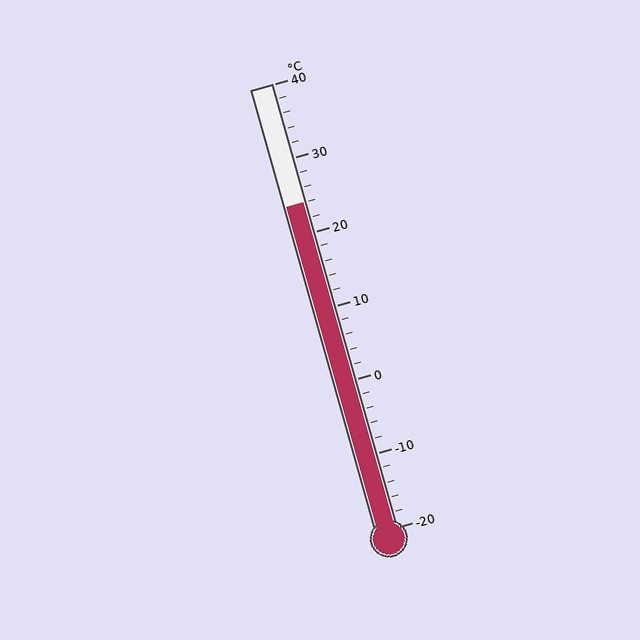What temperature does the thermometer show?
The thermometer shows approximately 24°C.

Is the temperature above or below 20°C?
The temperature is above 20°C.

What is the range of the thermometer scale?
The thermometer scale ranges from -20°C to 40°C.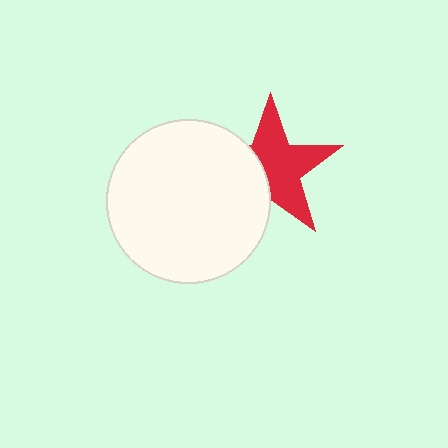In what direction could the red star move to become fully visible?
The red star could move right. That would shift it out from behind the white circle entirely.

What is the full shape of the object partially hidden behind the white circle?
The partially hidden object is a red star.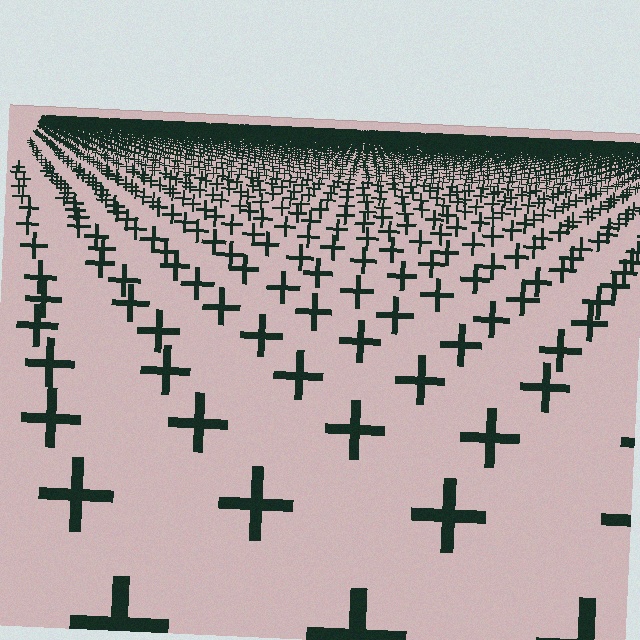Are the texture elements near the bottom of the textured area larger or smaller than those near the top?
Larger. Near the bottom, elements are closer to the viewer and appear at a bigger on-screen size.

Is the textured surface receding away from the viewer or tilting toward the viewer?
The surface is receding away from the viewer. Texture elements get smaller and denser toward the top.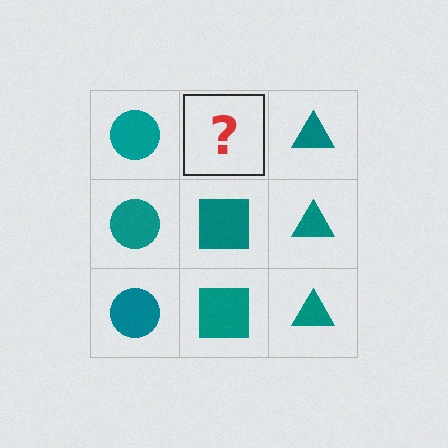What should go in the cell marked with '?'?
The missing cell should contain a teal square.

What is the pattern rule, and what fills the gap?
The rule is that each column has a consistent shape. The gap should be filled with a teal square.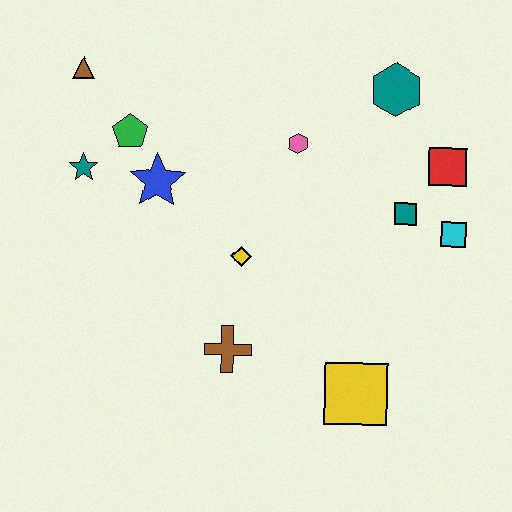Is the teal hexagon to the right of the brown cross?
Yes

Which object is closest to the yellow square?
The brown cross is closest to the yellow square.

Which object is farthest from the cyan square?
The brown triangle is farthest from the cyan square.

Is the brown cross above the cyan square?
No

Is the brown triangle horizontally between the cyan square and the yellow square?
No